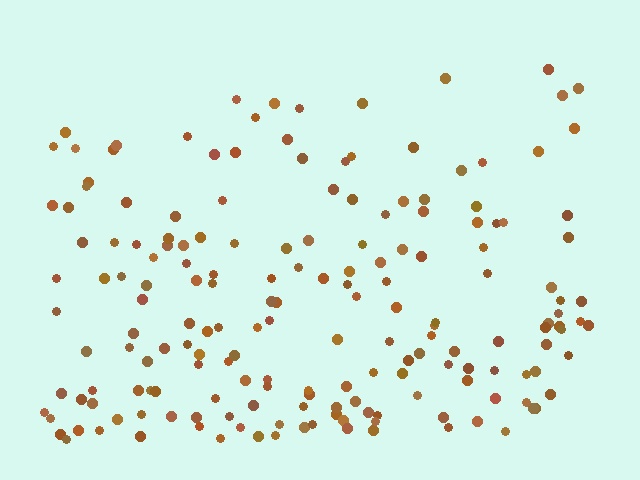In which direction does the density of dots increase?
From top to bottom, with the bottom side densest.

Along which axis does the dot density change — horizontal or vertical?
Vertical.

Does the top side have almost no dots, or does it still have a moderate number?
Still a moderate number, just noticeably fewer than the bottom.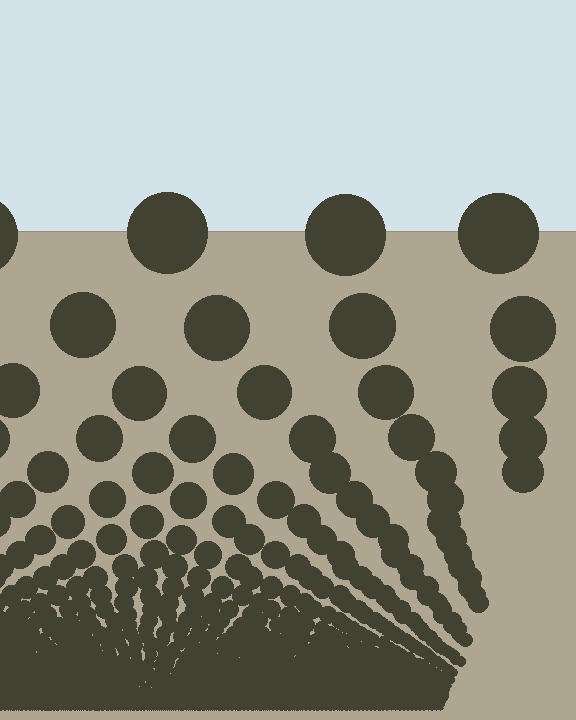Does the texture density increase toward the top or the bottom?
Density increases toward the bottom.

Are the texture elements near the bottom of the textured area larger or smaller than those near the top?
Smaller. The gradient is inverted — elements near the bottom are smaller and denser.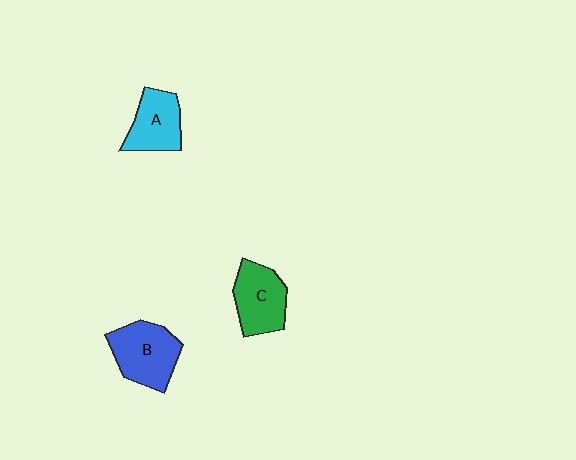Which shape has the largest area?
Shape B (blue).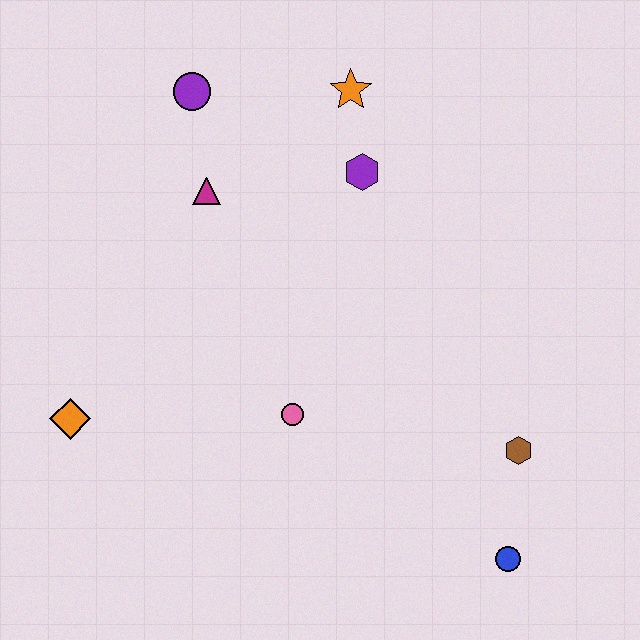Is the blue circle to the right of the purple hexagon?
Yes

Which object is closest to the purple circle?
The magenta triangle is closest to the purple circle.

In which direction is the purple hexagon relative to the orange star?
The purple hexagon is below the orange star.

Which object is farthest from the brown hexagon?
The purple circle is farthest from the brown hexagon.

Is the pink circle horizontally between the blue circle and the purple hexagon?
No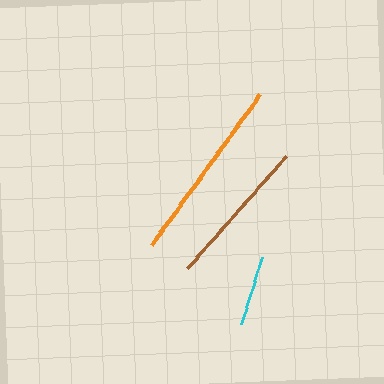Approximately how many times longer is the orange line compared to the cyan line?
The orange line is approximately 2.6 times the length of the cyan line.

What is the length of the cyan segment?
The cyan segment is approximately 70 pixels long.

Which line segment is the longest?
The orange line is the longest at approximately 185 pixels.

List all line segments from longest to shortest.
From longest to shortest: orange, brown, cyan.